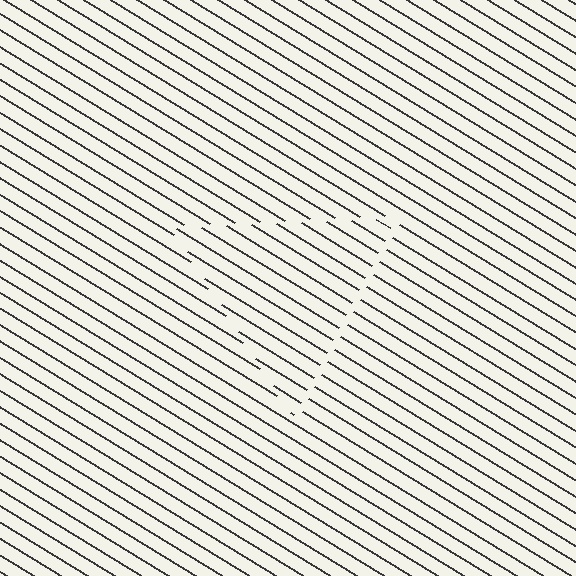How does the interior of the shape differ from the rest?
The interior of the shape contains the same grating, shifted by half a period — the contour is defined by the phase discontinuity where line-ends from the inner and outer gratings abut.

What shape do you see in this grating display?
An illusory triangle. The interior of the shape contains the same grating, shifted by half a period — the contour is defined by the phase discontinuity where line-ends from the inner and outer gratings abut.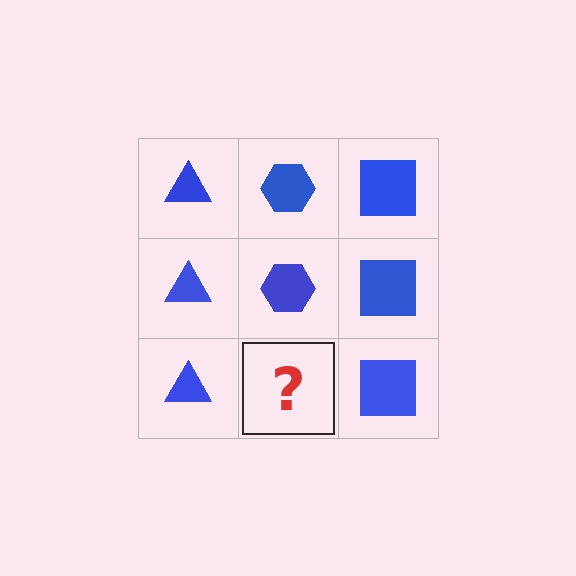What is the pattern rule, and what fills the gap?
The rule is that each column has a consistent shape. The gap should be filled with a blue hexagon.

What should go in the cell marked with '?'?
The missing cell should contain a blue hexagon.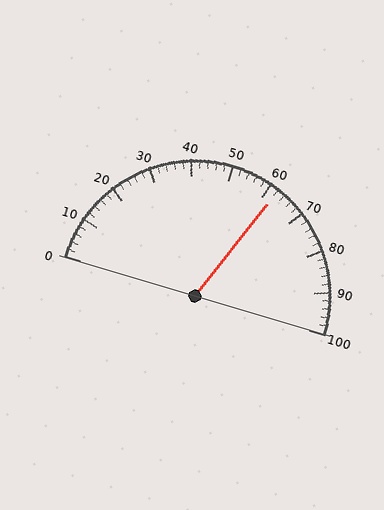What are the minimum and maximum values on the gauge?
The gauge ranges from 0 to 100.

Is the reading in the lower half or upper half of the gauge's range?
The reading is in the upper half of the range (0 to 100).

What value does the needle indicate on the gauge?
The needle indicates approximately 62.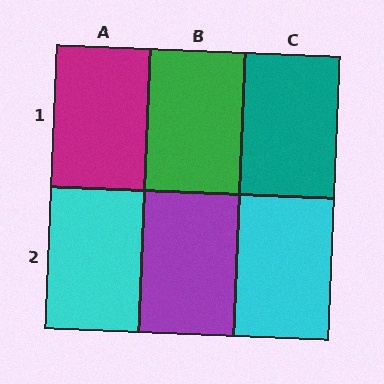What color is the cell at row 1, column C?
Teal.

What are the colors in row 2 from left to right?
Cyan, purple, cyan.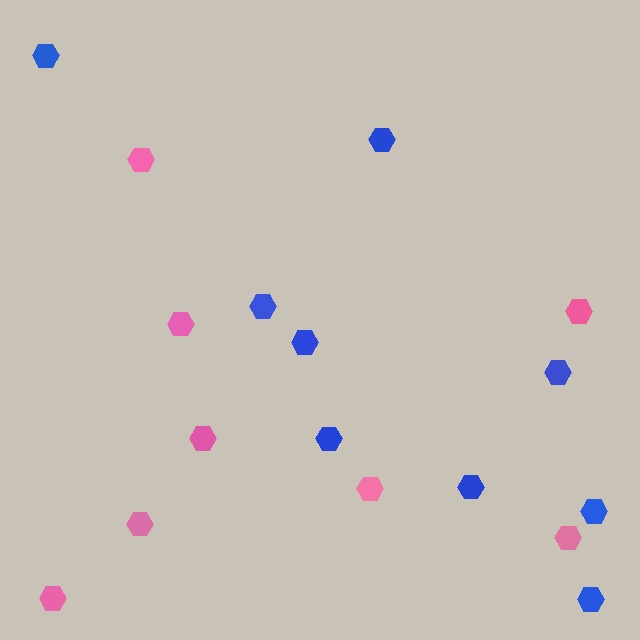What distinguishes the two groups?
There are 2 groups: one group of blue hexagons (9) and one group of pink hexagons (8).